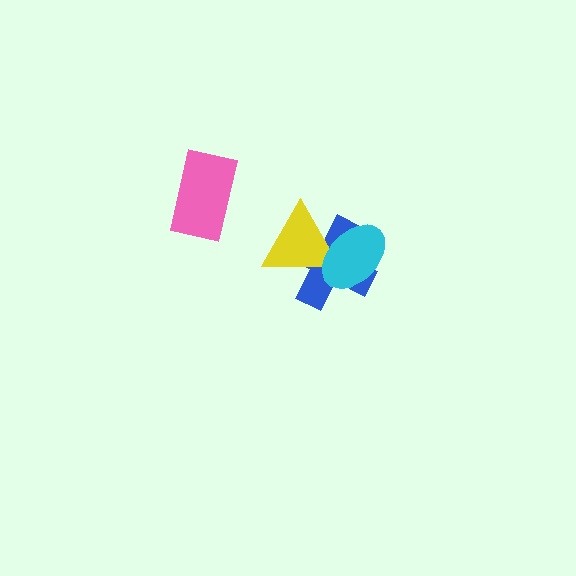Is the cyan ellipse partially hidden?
No, no other shape covers it.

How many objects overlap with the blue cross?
2 objects overlap with the blue cross.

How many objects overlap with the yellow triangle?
2 objects overlap with the yellow triangle.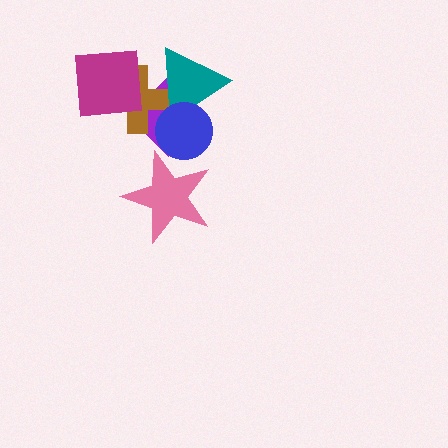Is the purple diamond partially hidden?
Yes, it is partially covered by another shape.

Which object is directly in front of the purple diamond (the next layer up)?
The brown cross is directly in front of the purple diamond.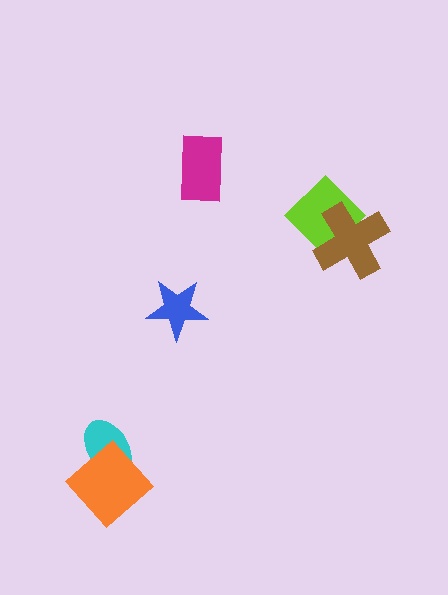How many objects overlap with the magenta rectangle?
0 objects overlap with the magenta rectangle.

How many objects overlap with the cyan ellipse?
1 object overlaps with the cyan ellipse.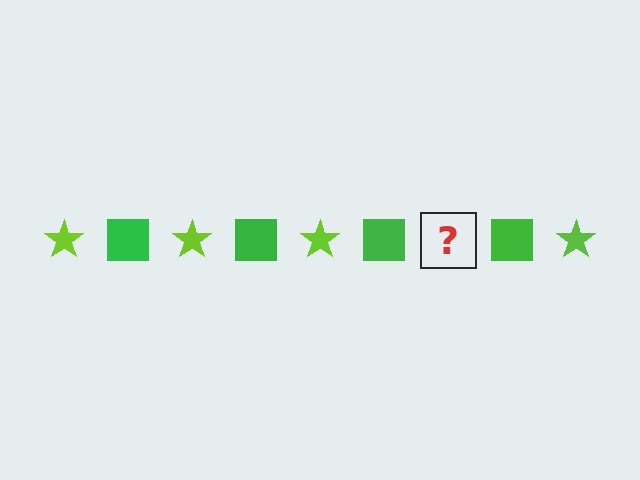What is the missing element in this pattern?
The missing element is a lime star.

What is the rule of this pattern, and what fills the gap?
The rule is that the pattern alternates between lime star and green square. The gap should be filled with a lime star.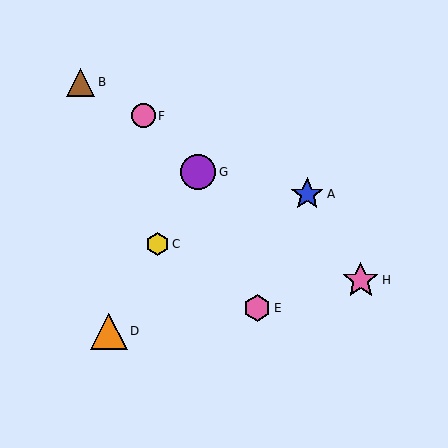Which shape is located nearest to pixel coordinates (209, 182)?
The purple circle (labeled G) at (198, 172) is nearest to that location.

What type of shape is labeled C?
Shape C is a yellow hexagon.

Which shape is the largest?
The orange triangle (labeled D) is the largest.